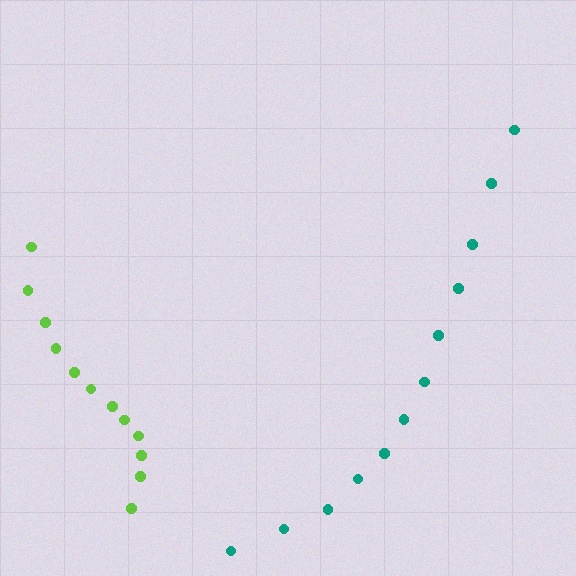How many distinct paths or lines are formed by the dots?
There are 2 distinct paths.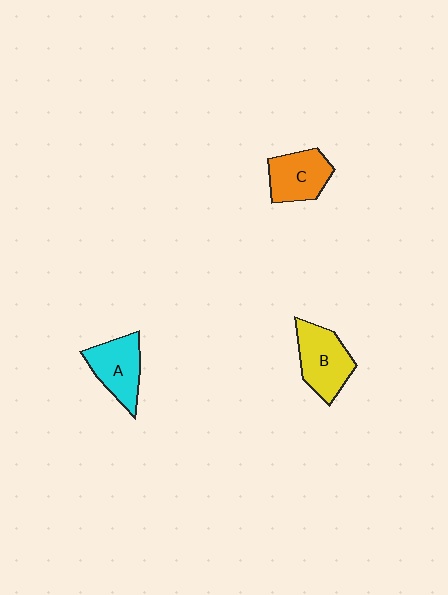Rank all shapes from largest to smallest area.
From largest to smallest: B (yellow), A (cyan), C (orange).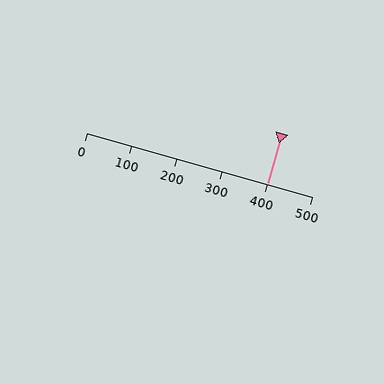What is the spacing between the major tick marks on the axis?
The major ticks are spaced 100 apart.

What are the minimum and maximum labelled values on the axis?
The axis runs from 0 to 500.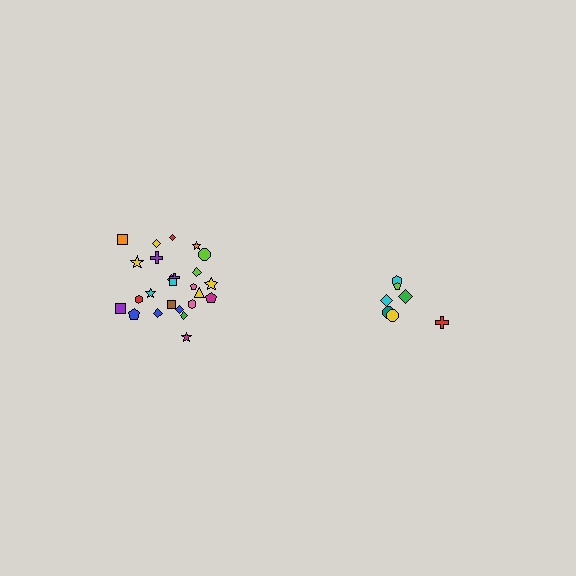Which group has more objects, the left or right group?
The left group.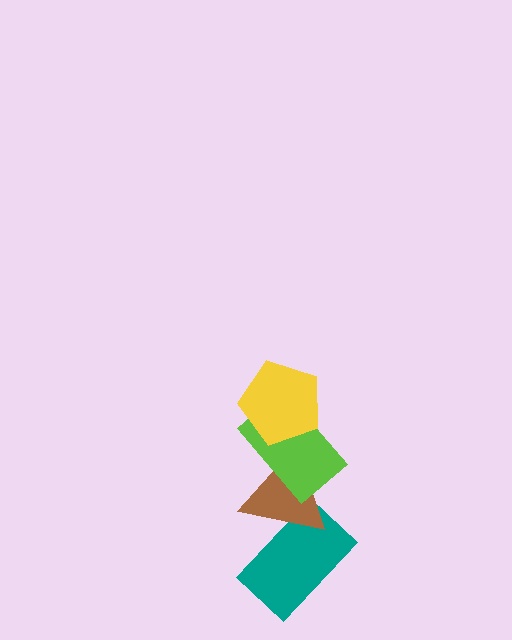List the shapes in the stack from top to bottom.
From top to bottom: the yellow pentagon, the lime rectangle, the brown triangle, the teal rectangle.